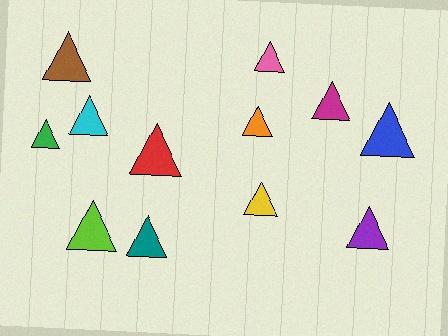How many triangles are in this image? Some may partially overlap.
There are 12 triangles.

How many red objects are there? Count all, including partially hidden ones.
There is 1 red object.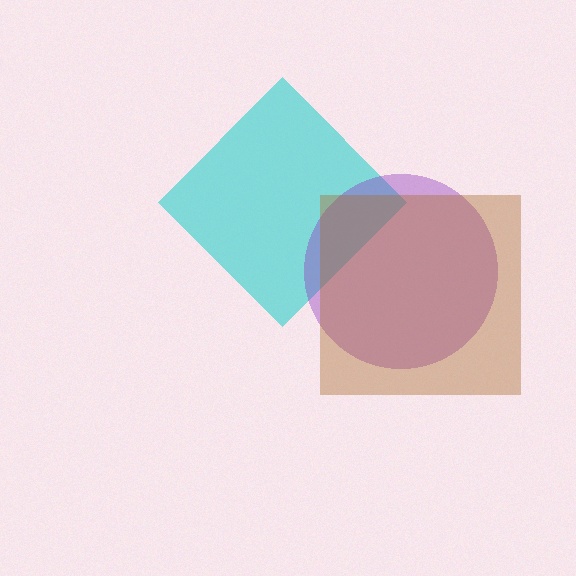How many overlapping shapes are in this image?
There are 3 overlapping shapes in the image.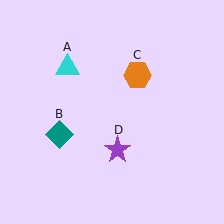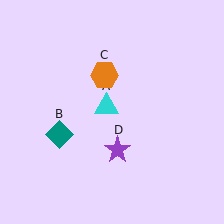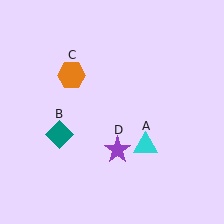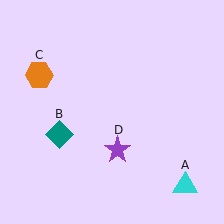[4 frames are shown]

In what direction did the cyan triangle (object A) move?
The cyan triangle (object A) moved down and to the right.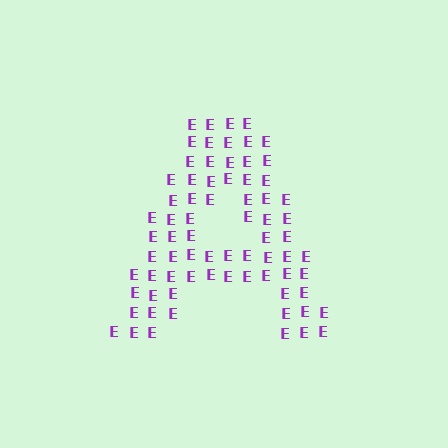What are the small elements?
The small elements are letter E's.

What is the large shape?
The large shape is the letter A.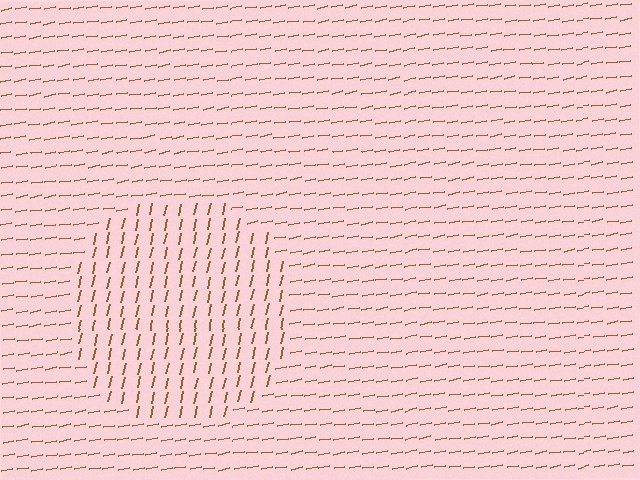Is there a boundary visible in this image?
Yes, there is a texture boundary formed by a change in line orientation.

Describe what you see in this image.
The image is filled with small brown line segments. A circle region in the image has lines oriented differently from the surrounding lines, creating a visible texture boundary.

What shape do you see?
I see a circle.